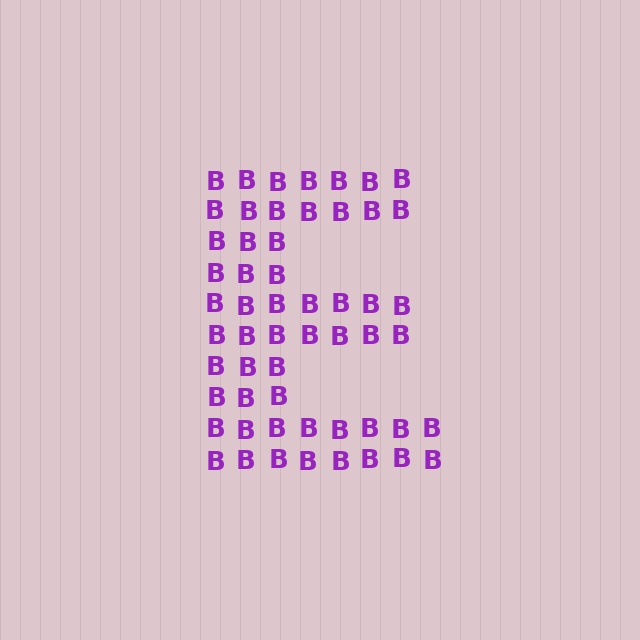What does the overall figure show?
The overall figure shows the letter E.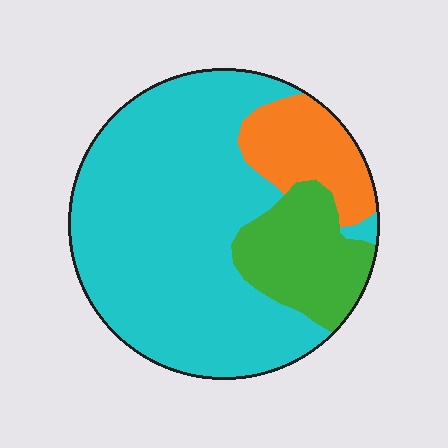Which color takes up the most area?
Cyan, at roughly 70%.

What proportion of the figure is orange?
Orange covers roughly 15% of the figure.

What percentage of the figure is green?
Green covers 17% of the figure.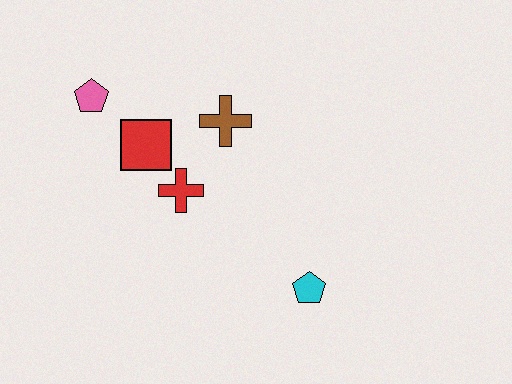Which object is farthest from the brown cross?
The cyan pentagon is farthest from the brown cross.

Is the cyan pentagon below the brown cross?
Yes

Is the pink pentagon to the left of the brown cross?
Yes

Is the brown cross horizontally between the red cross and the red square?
No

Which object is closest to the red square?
The red cross is closest to the red square.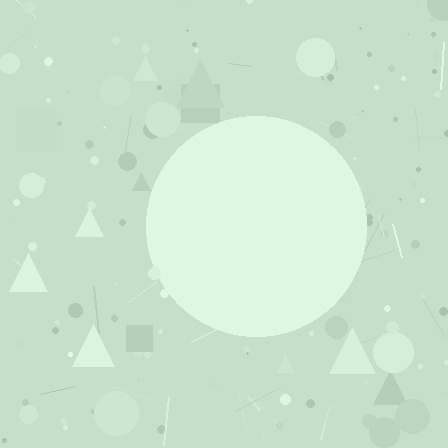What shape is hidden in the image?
A circle is hidden in the image.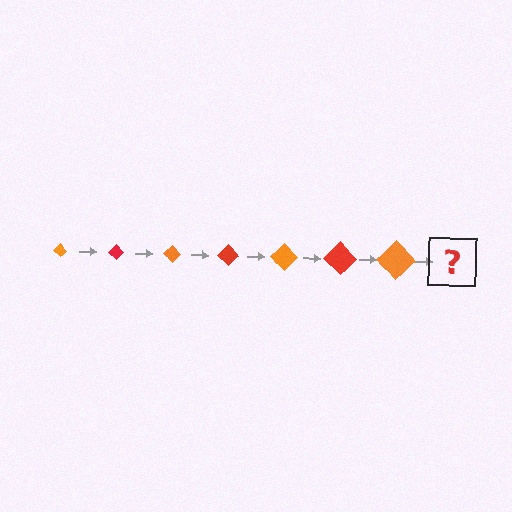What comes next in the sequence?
The next element should be a red diamond, larger than the previous one.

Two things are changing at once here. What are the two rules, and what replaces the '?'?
The two rules are that the diamond grows larger each step and the color cycles through orange and red. The '?' should be a red diamond, larger than the previous one.